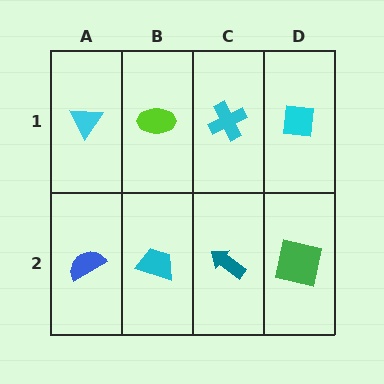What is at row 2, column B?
A cyan trapezoid.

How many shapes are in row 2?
4 shapes.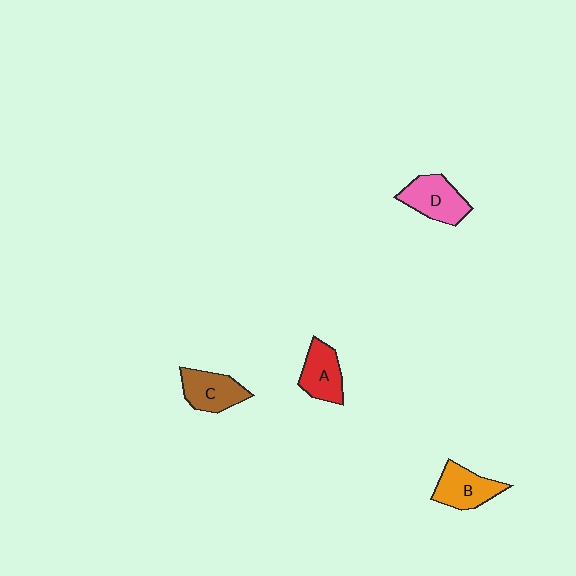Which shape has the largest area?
Shape D (pink).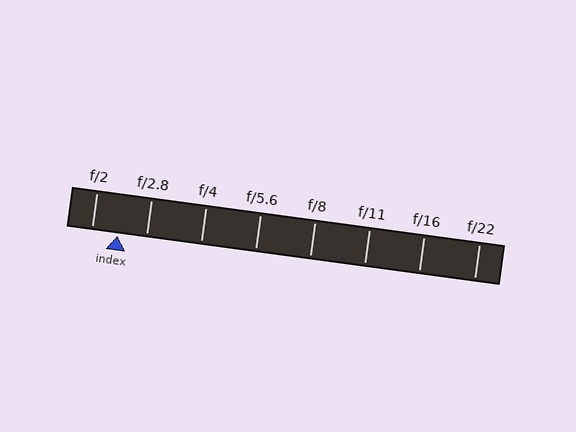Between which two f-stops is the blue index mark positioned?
The index mark is between f/2 and f/2.8.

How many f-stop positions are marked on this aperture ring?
There are 8 f-stop positions marked.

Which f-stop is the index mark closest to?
The index mark is closest to f/2.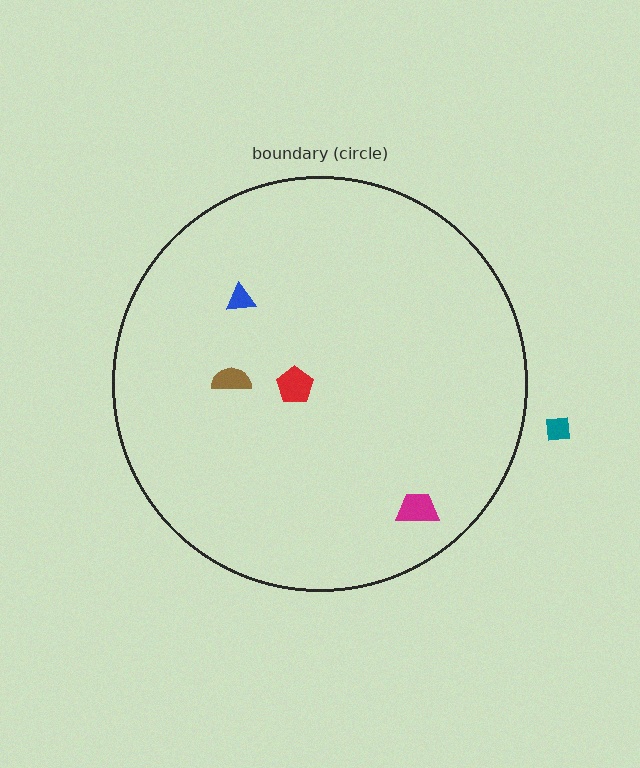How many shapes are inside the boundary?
4 inside, 1 outside.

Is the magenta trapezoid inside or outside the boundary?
Inside.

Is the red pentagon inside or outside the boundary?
Inside.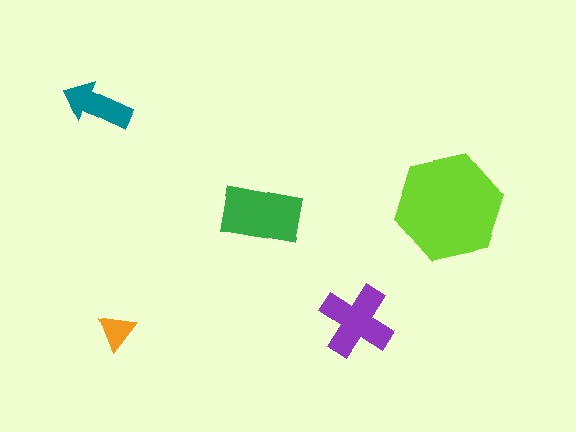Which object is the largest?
The lime hexagon.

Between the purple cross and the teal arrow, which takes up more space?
The purple cross.